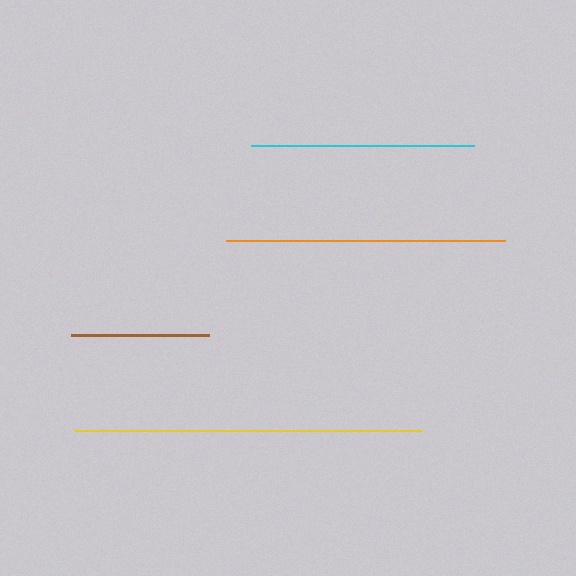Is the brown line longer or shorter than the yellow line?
The yellow line is longer than the brown line.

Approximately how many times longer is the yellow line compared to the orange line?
The yellow line is approximately 1.2 times the length of the orange line.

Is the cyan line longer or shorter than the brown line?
The cyan line is longer than the brown line.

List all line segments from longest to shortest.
From longest to shortest: yellow, orange, cyan, brown.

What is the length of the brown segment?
The brown segment is approximately 138 pixels long.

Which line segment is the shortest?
The brown line is the shortest at approximately 138 pixels.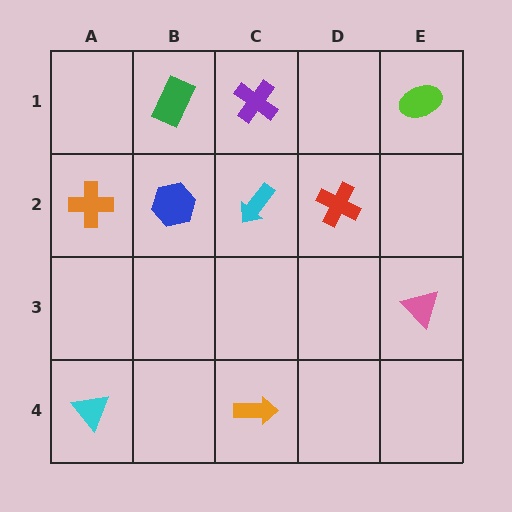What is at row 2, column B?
A blue hexagon.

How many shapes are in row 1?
3 shapes.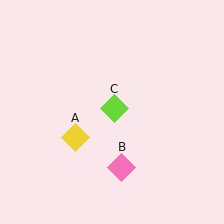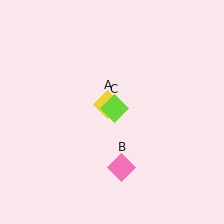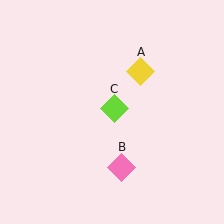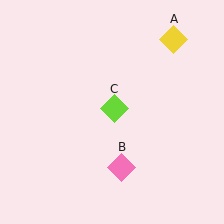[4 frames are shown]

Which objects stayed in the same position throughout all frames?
Pink diamond (object B) and lime diamond (object C) remained stationary.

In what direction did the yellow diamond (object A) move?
The yellow diamond (object A) moved up and to the right.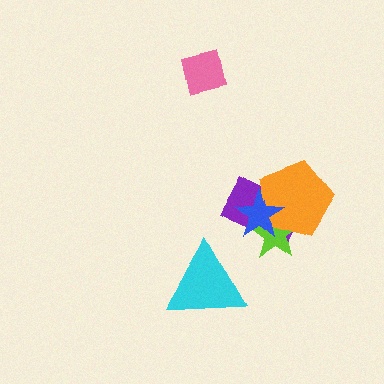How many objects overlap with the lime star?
3 objects overlap with the lime star.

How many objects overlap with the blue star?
3 objects overlap with the blue star.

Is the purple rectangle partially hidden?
Yes, it is partially covered by another shape.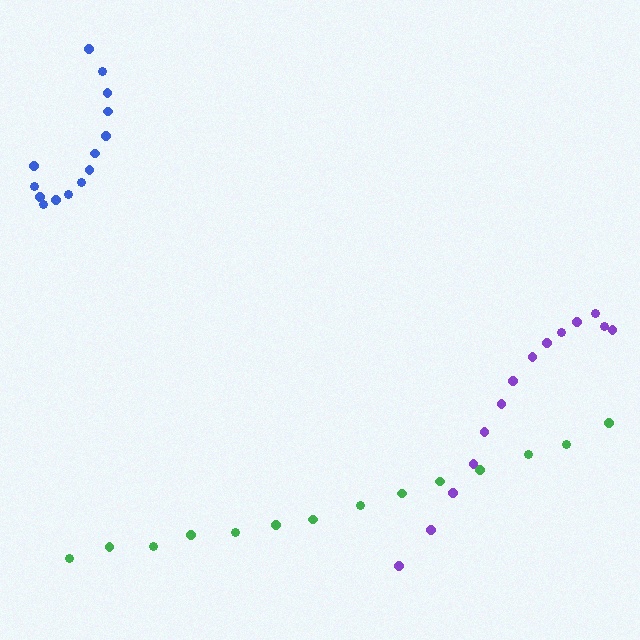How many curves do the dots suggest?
There are 3 distinct paths.